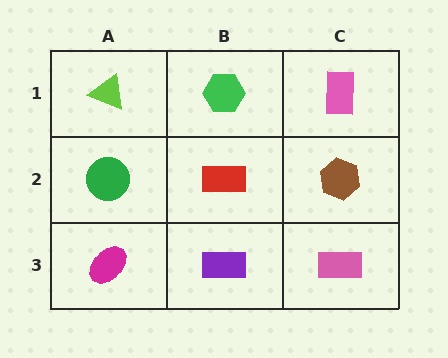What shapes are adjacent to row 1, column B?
A red rectangle (row 2, column B), a lime triangle (row 1, column A), a pink rectangle (row 1, column C).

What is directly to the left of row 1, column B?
A lime triangle.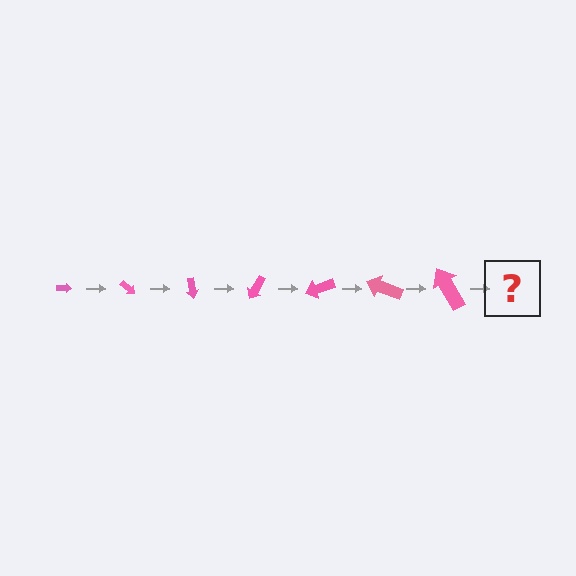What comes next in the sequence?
The next element should be an arrow, larger than the previous one and rotated 280 degrees from the start.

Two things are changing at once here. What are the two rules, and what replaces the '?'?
The two rules are that the arrow grows larger each step and it rotates 40 degrees each step. The '?' should be an arrow, larger than the previous one and rotated 280 degrees from the start.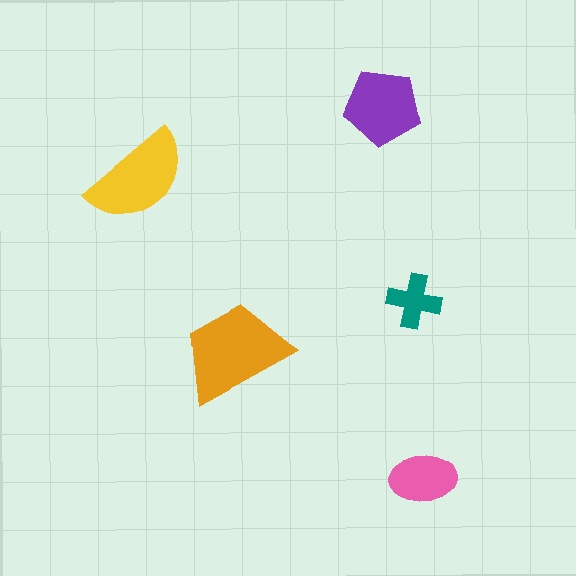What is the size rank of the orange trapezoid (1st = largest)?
1st.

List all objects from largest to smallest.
The orange trapezoid, the yellow semicircle, the purple pentagon, the pink ellipse, the teal cross.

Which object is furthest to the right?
The pink ellipse is rightmost.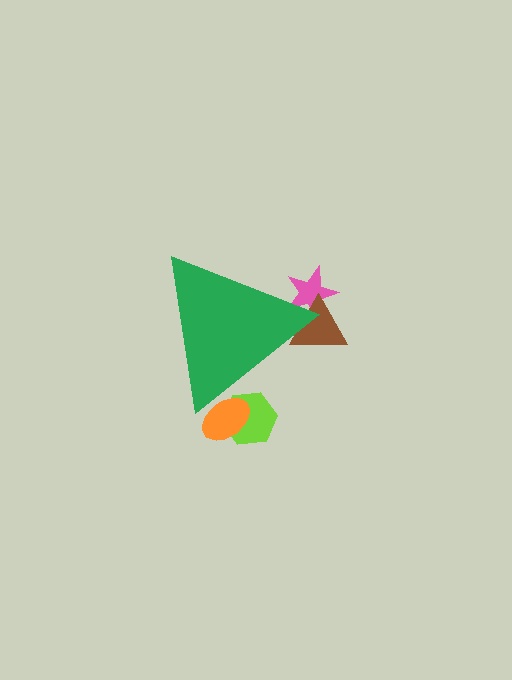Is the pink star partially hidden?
Yes, the pink star is partially hidden behind the green triangle.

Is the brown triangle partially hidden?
Yes, the brown triangle is partially hidden behind the green triangle.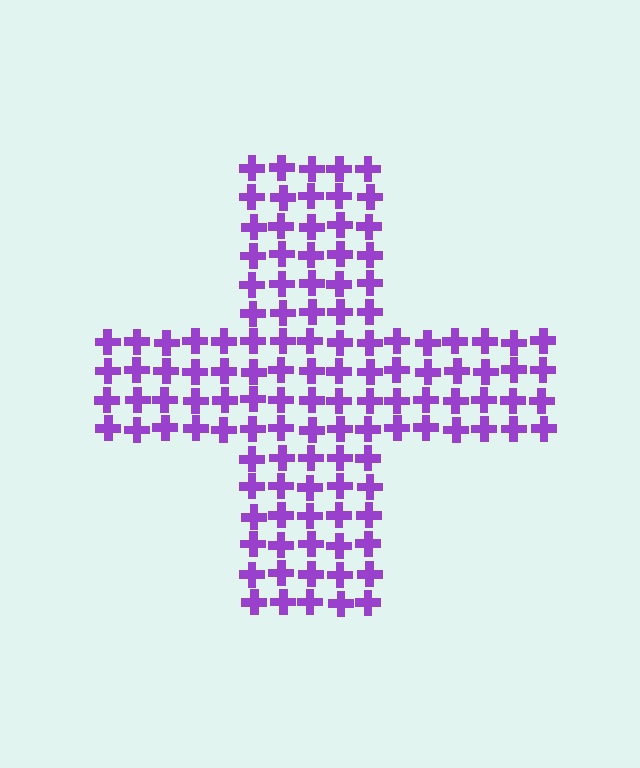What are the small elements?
The small elements are crosses.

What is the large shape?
The large shape is a cross.